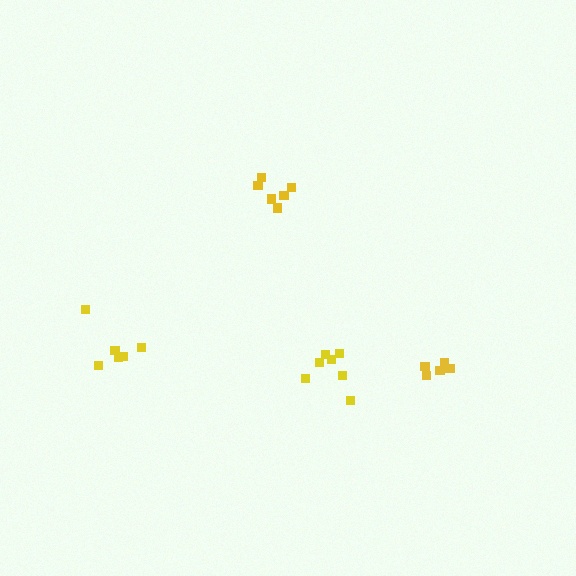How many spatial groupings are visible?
There are 4 spatial groupings.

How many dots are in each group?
Group 1: 6 dots, Group 2: 6 dots, Group 3: 7 dots, Group 4: 6 dots (25 total).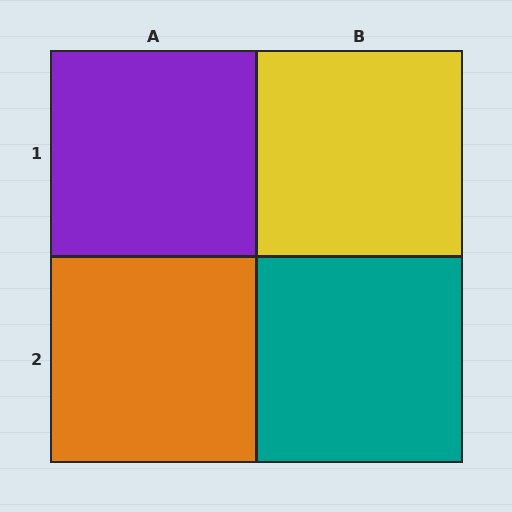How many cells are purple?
1 cell is purple.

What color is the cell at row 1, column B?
Yellow.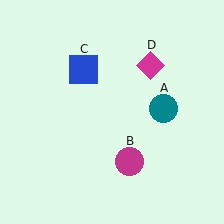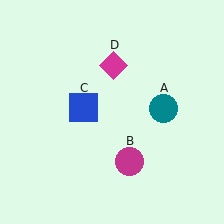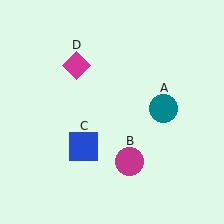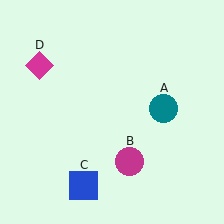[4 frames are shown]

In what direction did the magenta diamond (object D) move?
The magenta diamond (object D) moved left.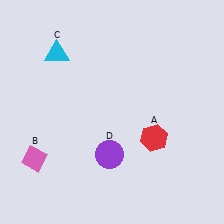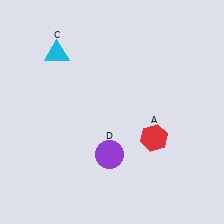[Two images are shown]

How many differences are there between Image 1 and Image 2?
There is 1 difference between the two images.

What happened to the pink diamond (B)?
The pink diamond (B) was removed in Image 2. It was in the bottom-left area of Image 1.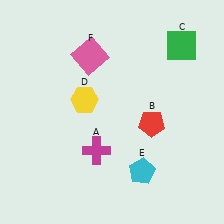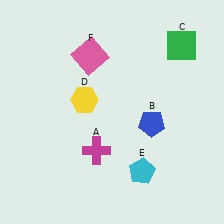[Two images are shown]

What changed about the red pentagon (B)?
In Image 1, B is red. In Image 2, it changed to blue.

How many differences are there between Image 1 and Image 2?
There is 1 difference between the two images.